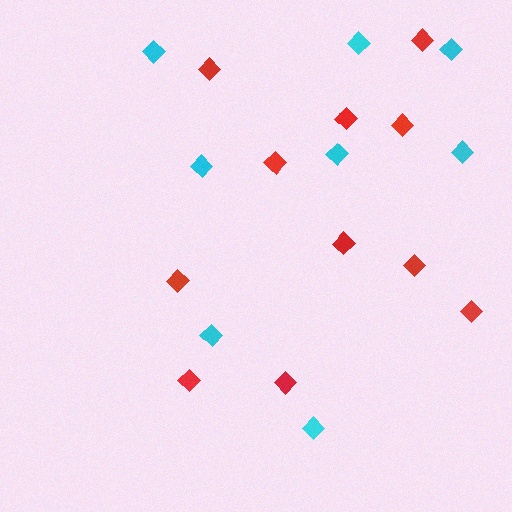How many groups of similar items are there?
There are 2 groups: one group of cyan diamonds (8) and one group of red diamonds (11).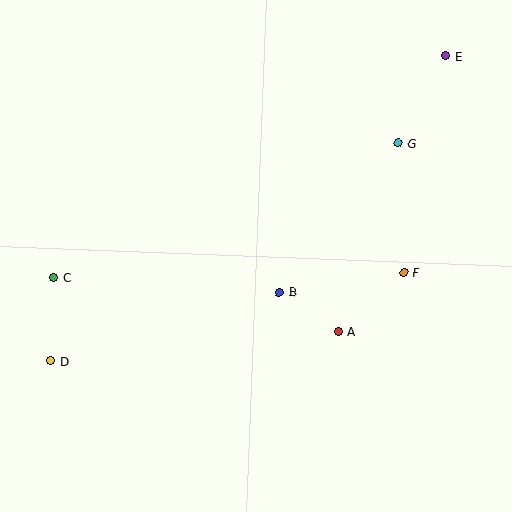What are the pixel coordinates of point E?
Point E is at (446, 56).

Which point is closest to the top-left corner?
Point C is closest to the top-left corner.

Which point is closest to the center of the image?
Point B at (279, 292) is closest to the center.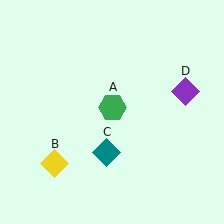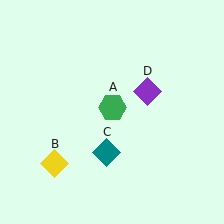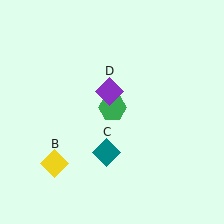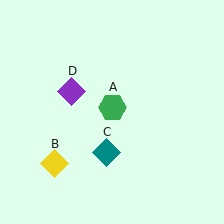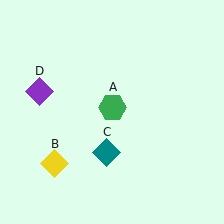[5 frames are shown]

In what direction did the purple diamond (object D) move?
The purple diamond (object D) moved left.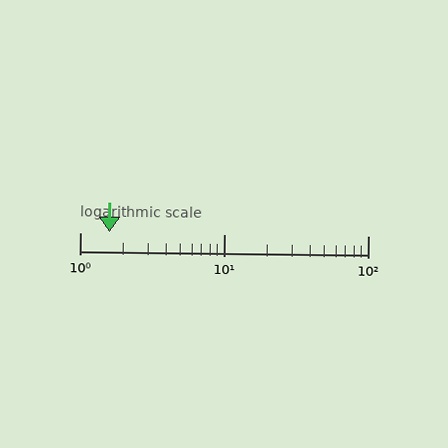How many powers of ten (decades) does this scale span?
The scale spans 2 decades, from 1 to 100.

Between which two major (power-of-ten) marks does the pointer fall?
The pointer is between 1 and 10.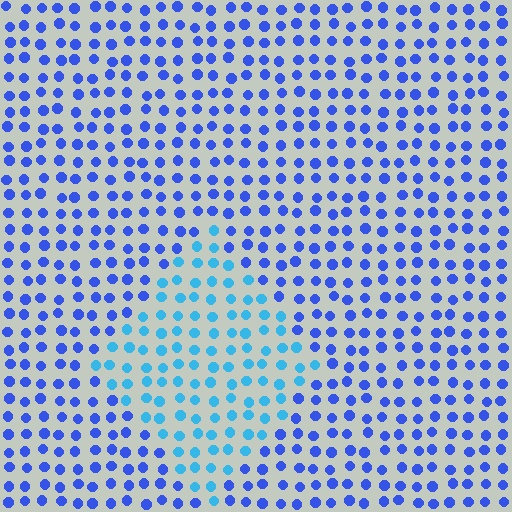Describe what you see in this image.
The image is filled with small blue elements in a uniform arrangement. A diamond-shaped region is visible where the elements are tinted to a slightly different hue, forming a subtle color boundary.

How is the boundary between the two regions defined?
The boundary is defined purely by a slight shift in hue (about 34 degrees). Spacing, size, and orientation are identical on both sides.